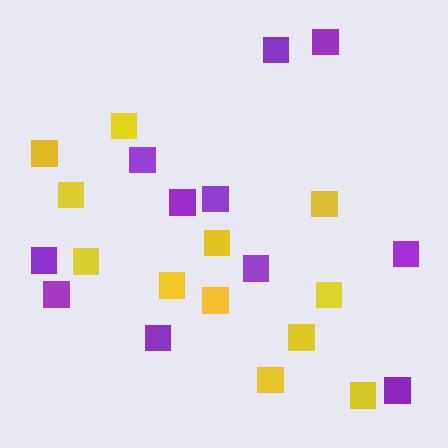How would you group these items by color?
There are 2 groups: one group of yellow squares (12) and one group of purple squares (11).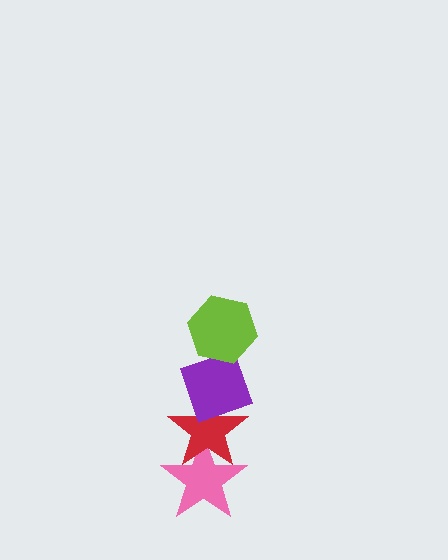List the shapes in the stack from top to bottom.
From top to bottom: the lime hexagon, the purple diamond, the red star, the pink star.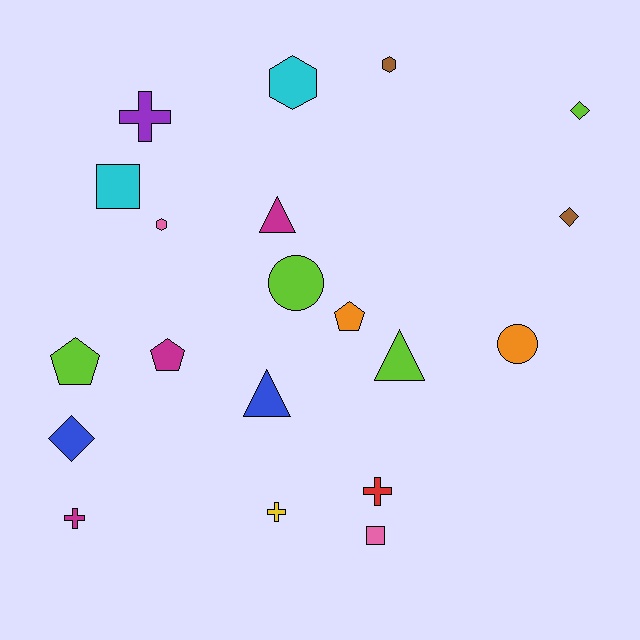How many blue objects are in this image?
There are 2 blue objects.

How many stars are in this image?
There are no stars.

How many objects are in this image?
There are 20 objects.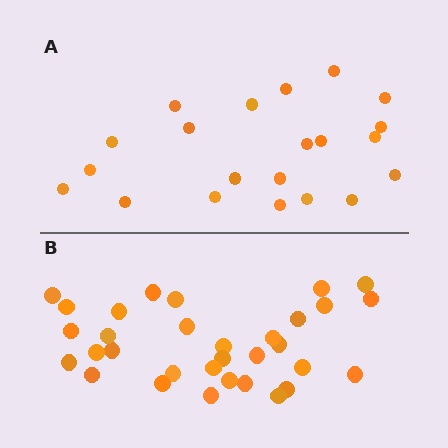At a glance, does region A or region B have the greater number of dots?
Region B (the bottom region) has more dots.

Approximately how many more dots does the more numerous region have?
Region B has roughly 12 or so more dots than region A.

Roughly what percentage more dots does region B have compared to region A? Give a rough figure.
About 50% more.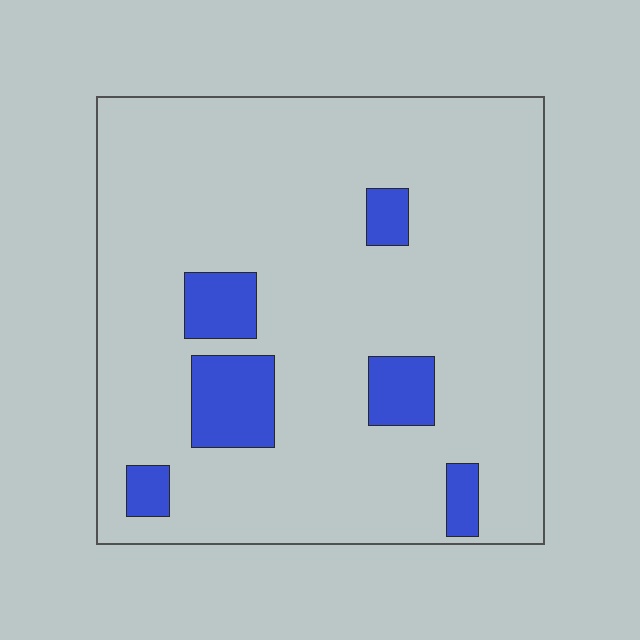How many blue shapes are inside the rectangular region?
6.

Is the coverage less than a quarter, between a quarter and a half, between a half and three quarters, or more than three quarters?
Less than a quarter.